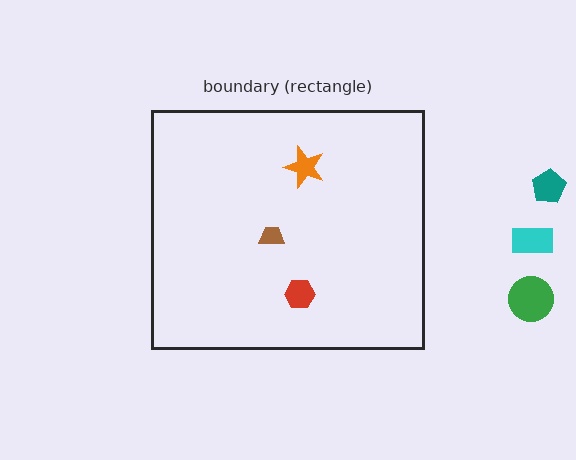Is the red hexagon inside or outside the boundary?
Inside.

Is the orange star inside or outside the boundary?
Inside.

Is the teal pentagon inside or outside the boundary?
Outside.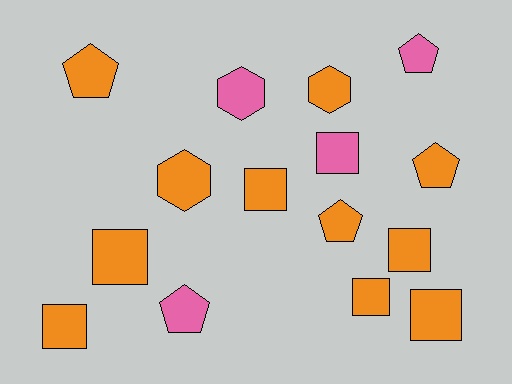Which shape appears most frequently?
Square, with 7 objects.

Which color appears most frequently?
Orange, with 11 objects.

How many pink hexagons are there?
There is 1 pink hexagon.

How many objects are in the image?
There are 15 objects.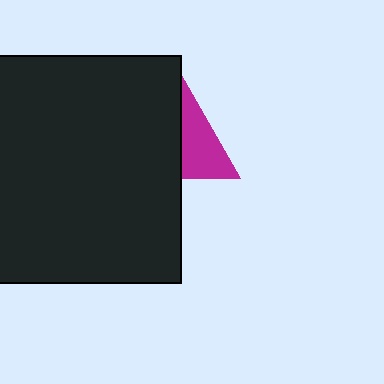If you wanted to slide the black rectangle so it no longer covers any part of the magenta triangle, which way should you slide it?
Slide it left — that is the most direct way to separate the two shapes.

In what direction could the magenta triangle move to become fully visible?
The magenta triangle could move right. That would shift it out from behind the black rectangle entirely.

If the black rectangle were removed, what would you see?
You would see the complete magenta triangle.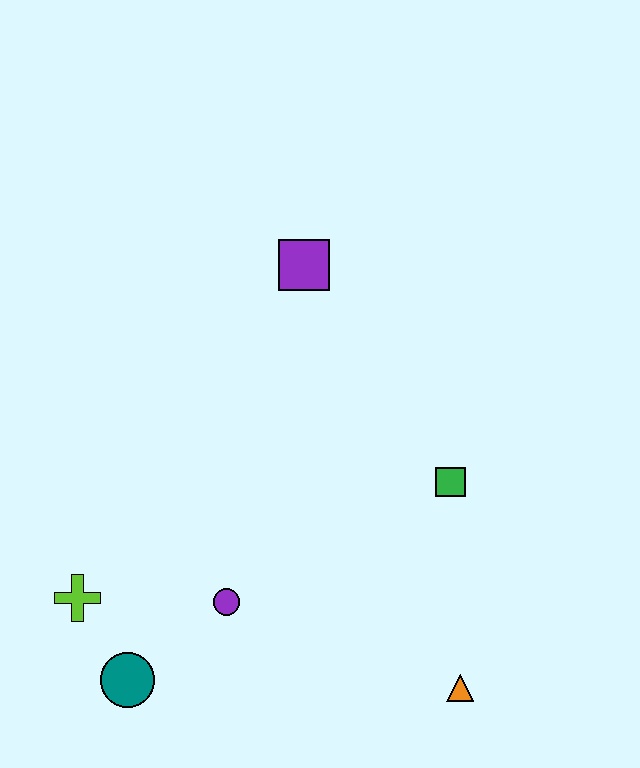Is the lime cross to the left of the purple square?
Yes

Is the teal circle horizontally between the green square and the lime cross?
Yes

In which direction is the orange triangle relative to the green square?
The orange triangle is below the green square.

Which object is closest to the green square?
The orange triangle is closest to the green square.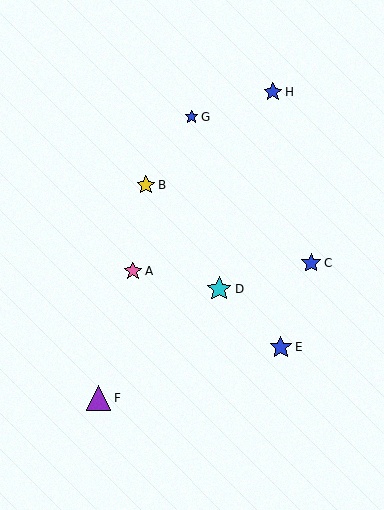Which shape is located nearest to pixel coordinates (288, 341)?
The blue star (labeled E) at (281, 347) is nearest to that location.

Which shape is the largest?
The cyan star (labeled D) is the largest.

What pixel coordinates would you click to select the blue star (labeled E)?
Click at (281, 347) to select the blue star E.